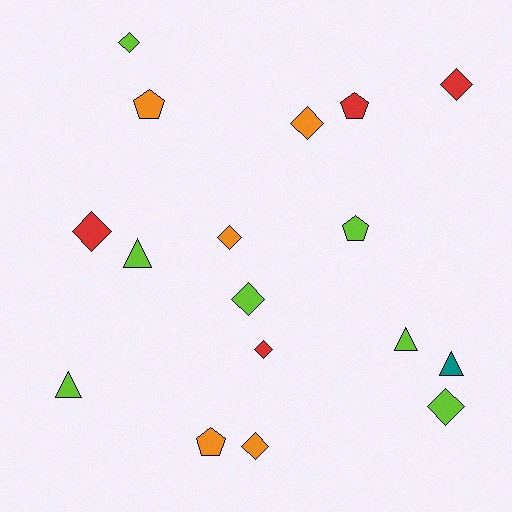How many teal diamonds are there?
There are no teal diamonds.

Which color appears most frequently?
Lime, with 7 objects.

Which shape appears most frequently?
Diamond, with 9 objects.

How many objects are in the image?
There are 17 objects.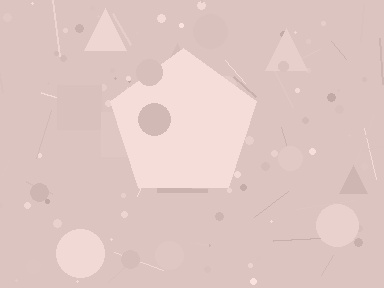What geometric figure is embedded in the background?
A pentagon is embedded in the background.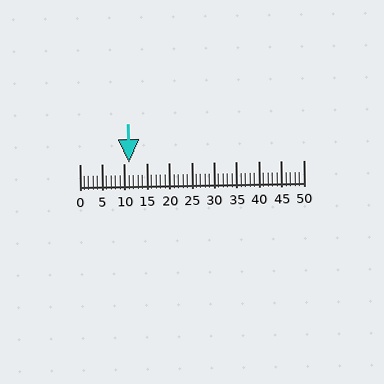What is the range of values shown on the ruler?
The ruler shows values from 0 to 50.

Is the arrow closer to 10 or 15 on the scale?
The arrow is closer to 10.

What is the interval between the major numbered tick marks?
The major tick marks are spaced 5 units apart.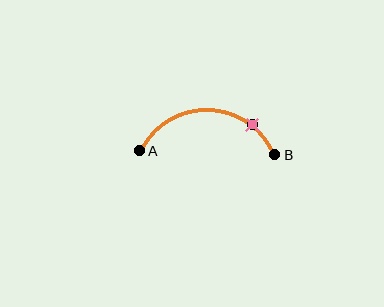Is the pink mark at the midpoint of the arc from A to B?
No. The pink mark lies on the arc but is closer to endpoint B. The arc midpoint would be at the point on the curve equidistant along the arc from both A and B.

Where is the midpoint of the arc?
The arc midpoint is the point on the curve farthest from the straight line joining A and B. It sits above that line.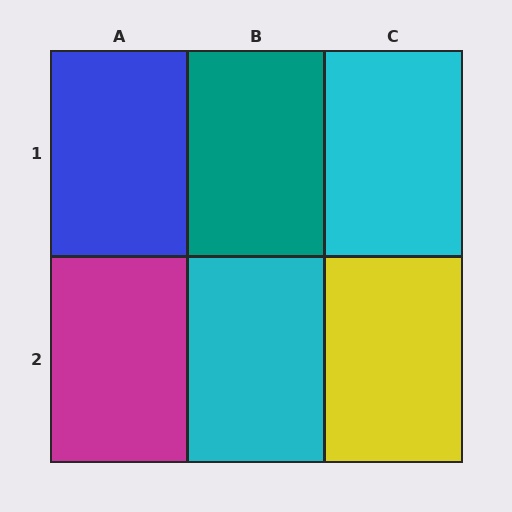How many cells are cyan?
2 cells are cyan.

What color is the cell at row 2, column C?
Yellow.